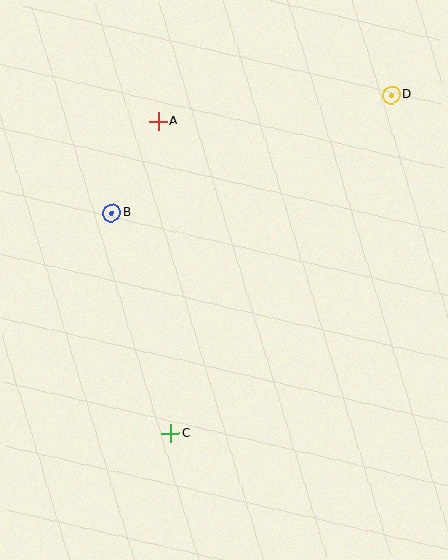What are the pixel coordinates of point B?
Point B is at (111, 213).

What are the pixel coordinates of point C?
Point C is at (171, 433).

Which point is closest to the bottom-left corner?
Point C is closest to the bottom-left corner.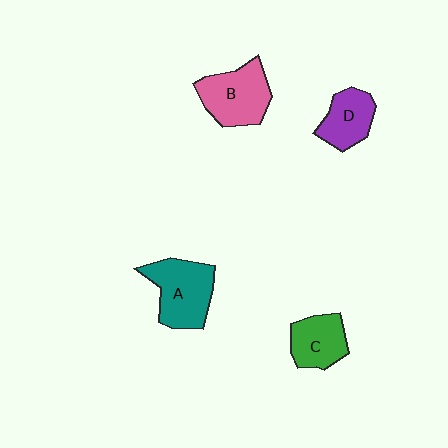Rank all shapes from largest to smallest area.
From largest to smallest: A (teal), B (pink), C (green), D (purple).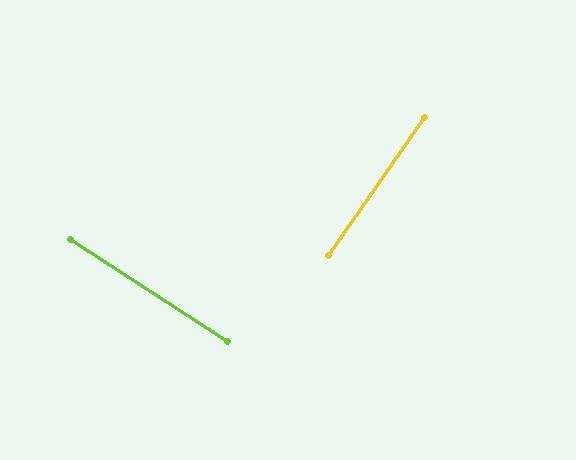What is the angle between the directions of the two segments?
Approximately 88 degrees.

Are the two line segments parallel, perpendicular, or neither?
Perpendicular — they meet at approximately 88°.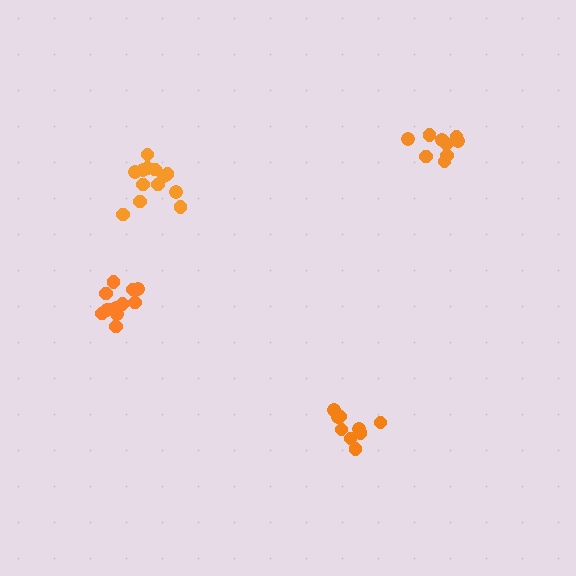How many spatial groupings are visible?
There are 4 spatial groupings.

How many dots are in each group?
Group 1: 9 dots, Group 2: 13 dots, Group 3: 9 dots, Group 4: 12 dots (43 total).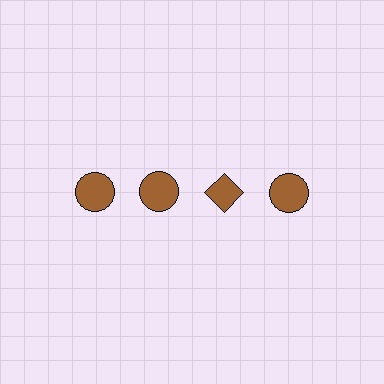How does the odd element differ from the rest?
It has a different shape: diamond instead of circle.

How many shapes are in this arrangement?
There are 4 shapes arranged in a grid pattern.